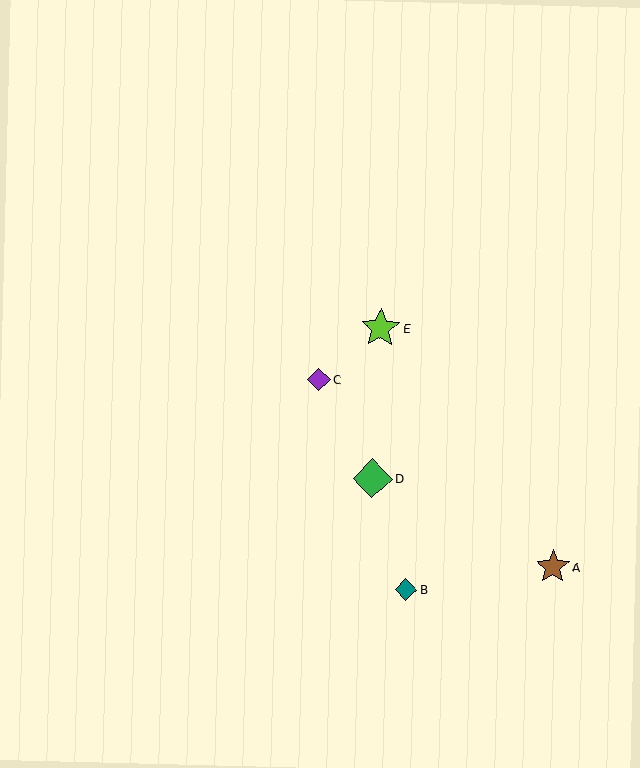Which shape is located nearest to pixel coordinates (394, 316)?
The lime star (labeled E) at (381, 328) is nearest to that location.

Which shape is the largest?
The lime star (labeled E) is the largest.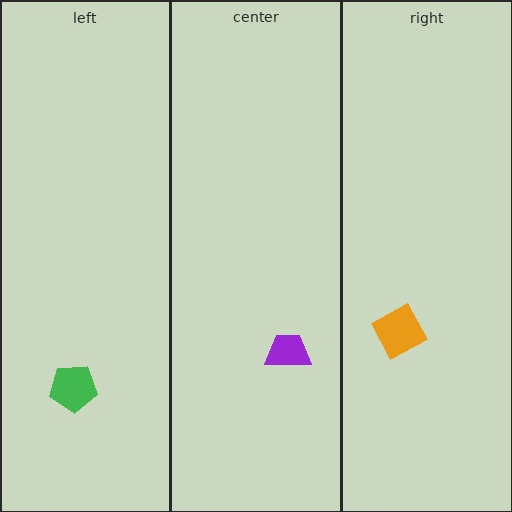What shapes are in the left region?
The green pentagon.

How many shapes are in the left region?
1.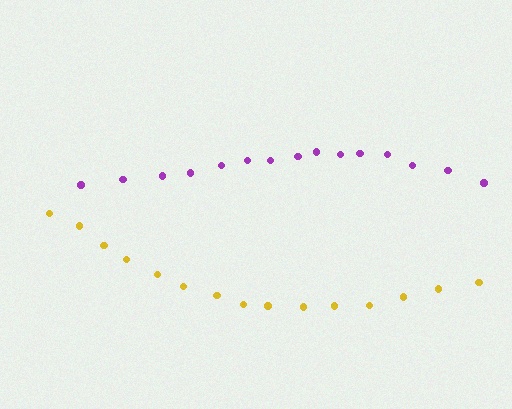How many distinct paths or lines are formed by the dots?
There are 2 distinct paths.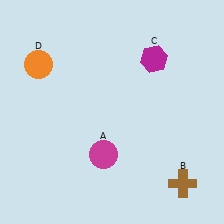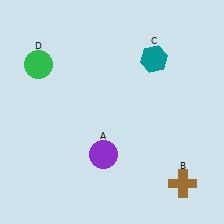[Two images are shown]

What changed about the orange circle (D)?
In Image 1, D is orange. In Image 2, it changed to green.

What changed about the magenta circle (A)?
In Image 1, A is magenta. In Image 2, it changed to purple.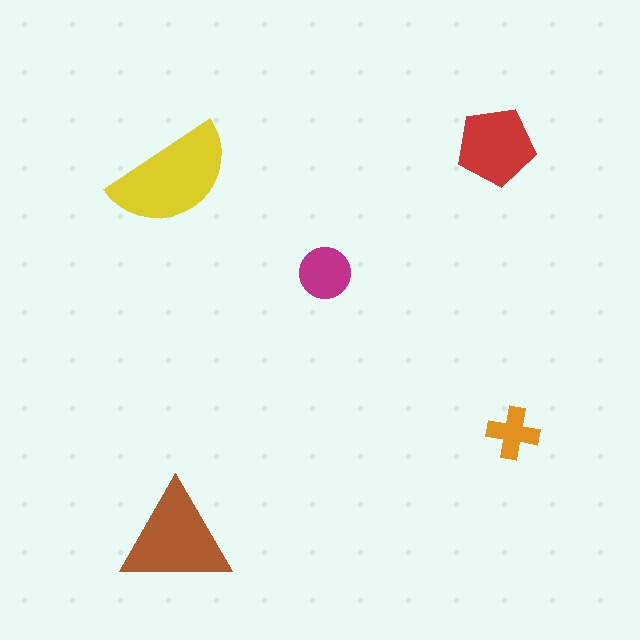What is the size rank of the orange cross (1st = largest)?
5th.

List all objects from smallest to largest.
The orange cross, the magenta circle, the red pentagon, the brown triangle, the yellow semicircle.